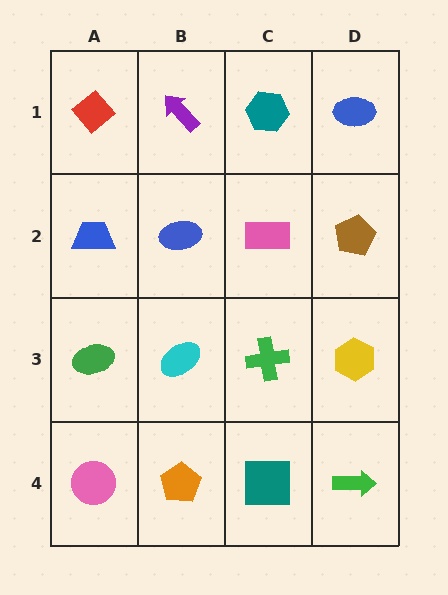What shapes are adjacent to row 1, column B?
A blue ellipse (row 2, column B), a red diamond (row 1, column A), a teal hexagon (row 1, column C).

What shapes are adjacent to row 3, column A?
A blue trapezoid (row 2, column A), a pink circle (row 4, column A), a cyan ellipse (row 3, column B).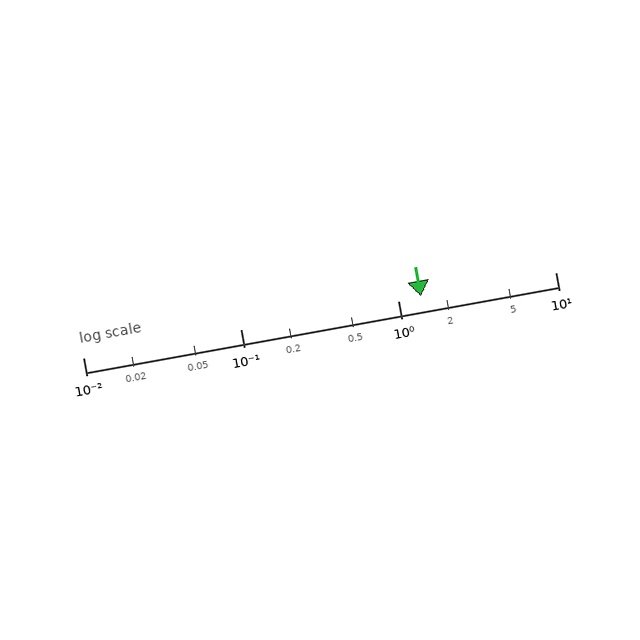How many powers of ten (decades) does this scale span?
The scale spans 3 decades, from 0.01 to 10.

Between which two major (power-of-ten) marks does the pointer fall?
The pointer is between 1 and 10.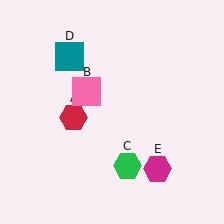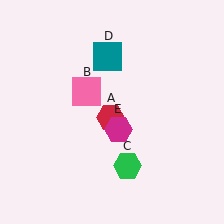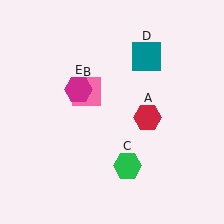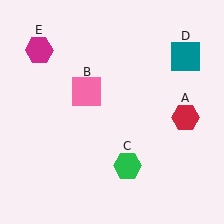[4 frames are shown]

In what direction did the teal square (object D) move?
The teal square (object D) moved right.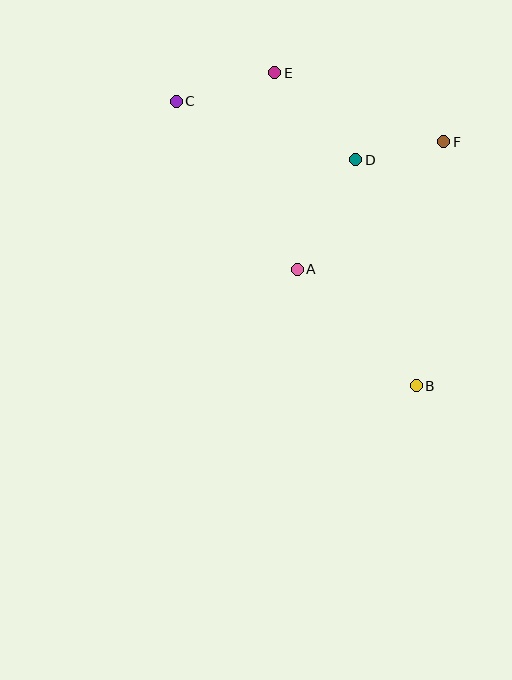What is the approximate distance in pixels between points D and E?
The distance between D and E is approximately 119 pixels.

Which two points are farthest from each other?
Points B and C are farthest from each other.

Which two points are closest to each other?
Points D and F are closest to each other.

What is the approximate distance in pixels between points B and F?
The distance between B and F is approximately 246 pixels.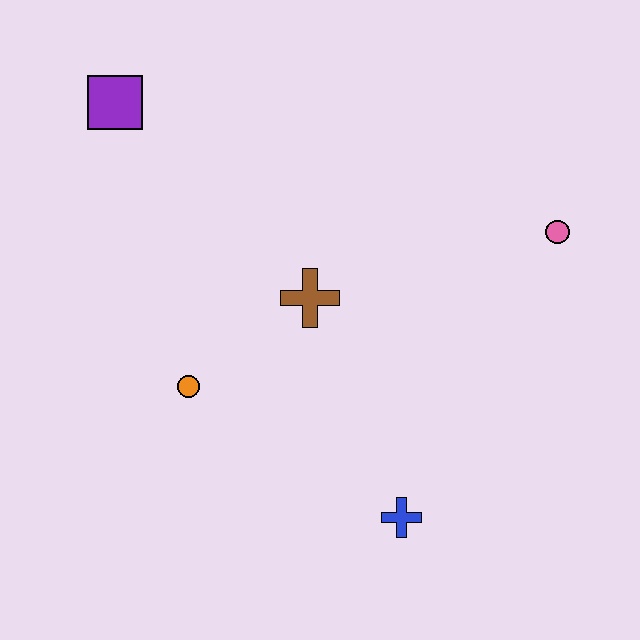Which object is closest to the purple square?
The brown cross is closest to the purple square.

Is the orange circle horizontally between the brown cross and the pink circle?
No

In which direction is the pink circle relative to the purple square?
The pink circle is to the right of the purple square.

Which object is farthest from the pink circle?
The purple square is farthest from the pink circle.